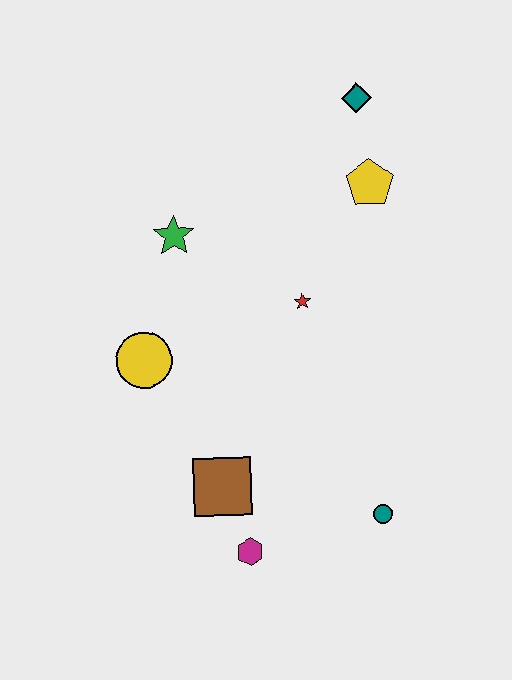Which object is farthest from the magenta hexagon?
The teal diamond is farthest from the magenta hexagon.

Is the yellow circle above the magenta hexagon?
Yes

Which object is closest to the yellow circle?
The green star is closest to the yellow circle.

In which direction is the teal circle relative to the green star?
The teal circle is below the green star.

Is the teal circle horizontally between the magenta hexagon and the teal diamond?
No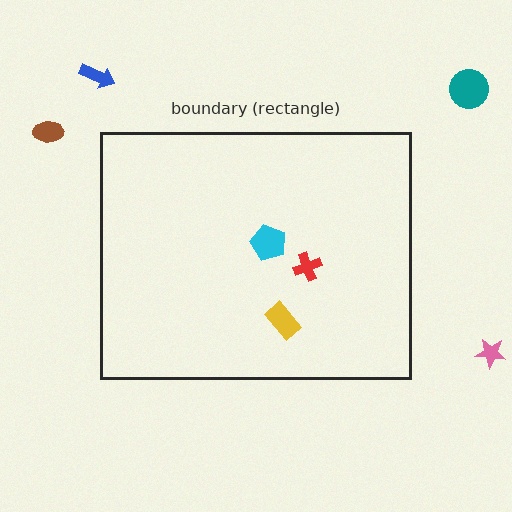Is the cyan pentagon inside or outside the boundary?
Inside.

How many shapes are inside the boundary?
3 inside, 4 outside.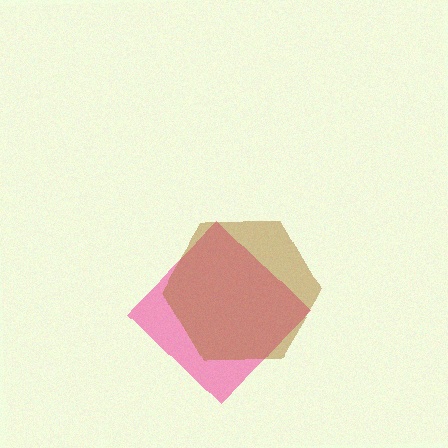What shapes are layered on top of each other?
The layered shapes are: a pink diamond, a brown hexagon.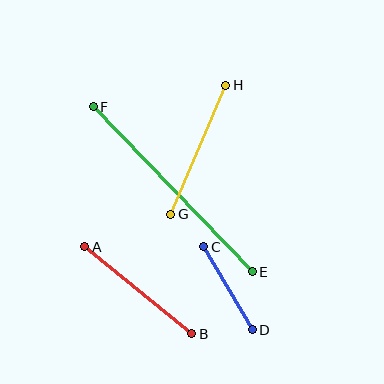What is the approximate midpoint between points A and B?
The midpoint is at approximately (138, 290) pixels.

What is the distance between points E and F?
The distance is approximately 229 pixels.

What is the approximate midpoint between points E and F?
The midpoint is at approximately (173, 189) pixels.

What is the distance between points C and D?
The distance is approximately 96 pixels.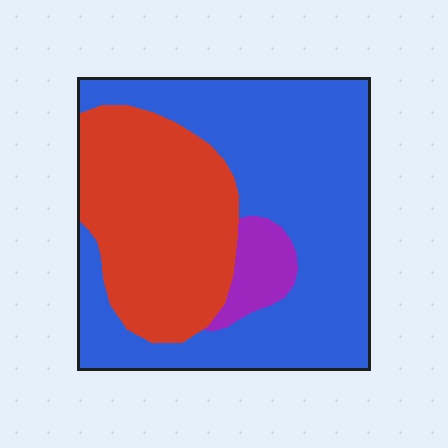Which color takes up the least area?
Purple, at roughly 5%.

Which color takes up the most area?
Blue, at roughly 60%.